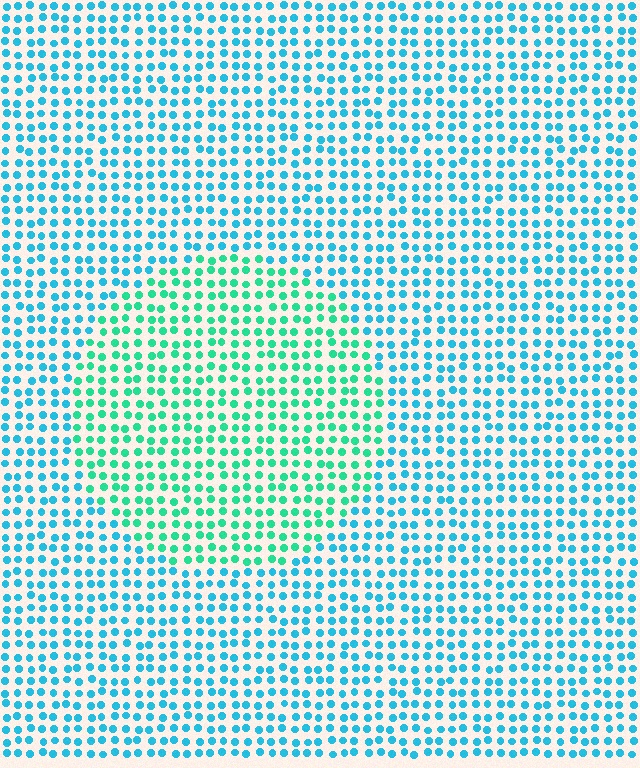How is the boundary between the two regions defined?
The boundary is defined purely by a slight shift in hue (about 35 degrees). Spacing, size, and orientation are identical on both sides.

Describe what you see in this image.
The image is filled with small cyan elements in a uniform arrangement. A circle-shaped region is visible where the elements are tinted to a slightly different hue, forming a subtle color boundary.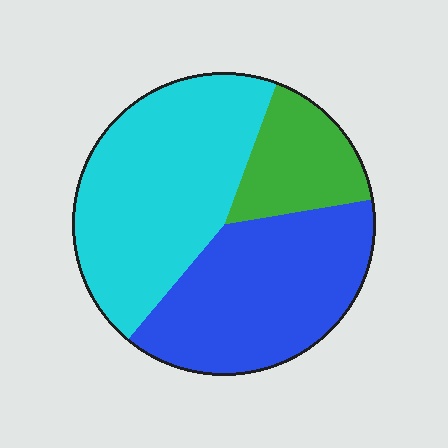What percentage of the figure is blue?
Blue takes up about three eighths (3/8) of the figure.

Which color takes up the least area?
Green, at roughly 15%.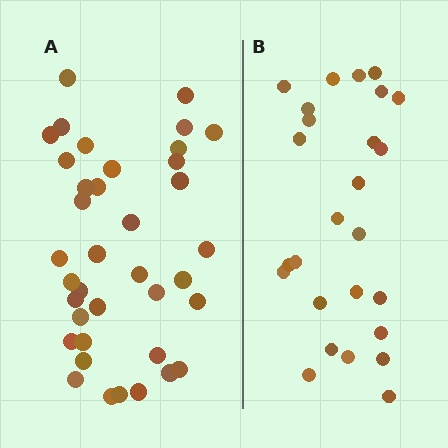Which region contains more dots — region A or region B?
Region A (the left region) has more dots.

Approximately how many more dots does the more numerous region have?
Region A has roughly 12 or so more dots than region B.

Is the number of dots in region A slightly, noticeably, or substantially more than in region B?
Region A has substantially more. The ratio is roughly 1.5 to 1.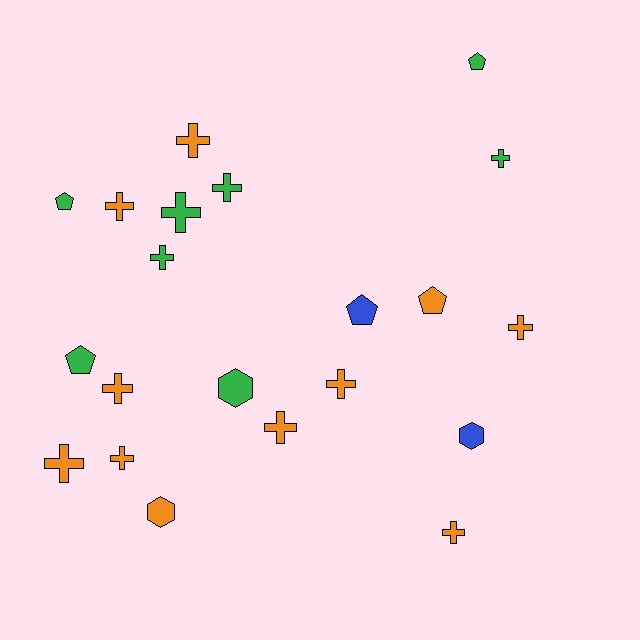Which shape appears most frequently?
Cross, with 13 objects.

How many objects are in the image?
There are 21 objects.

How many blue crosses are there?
There are no blue crosses.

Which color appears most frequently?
Orange, with 11 objects.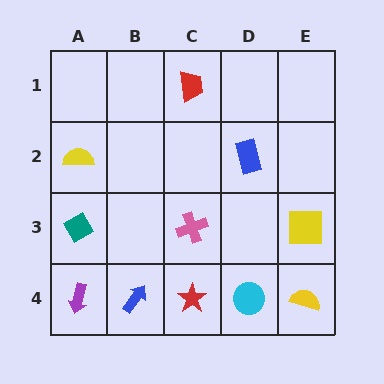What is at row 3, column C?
A pink cross.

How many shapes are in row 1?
1 shape.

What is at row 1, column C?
A red trapezoid.